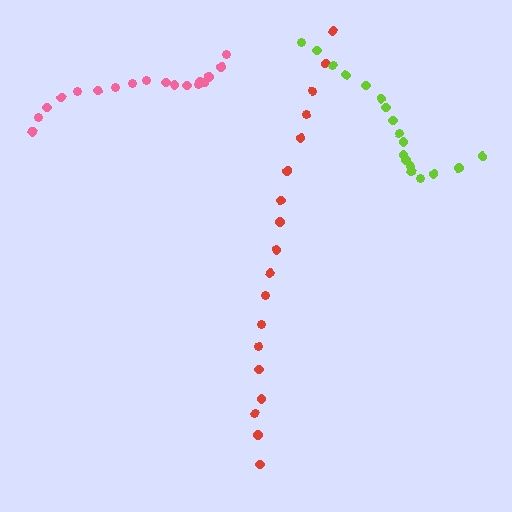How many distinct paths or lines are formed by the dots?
There are 3 distinct paths.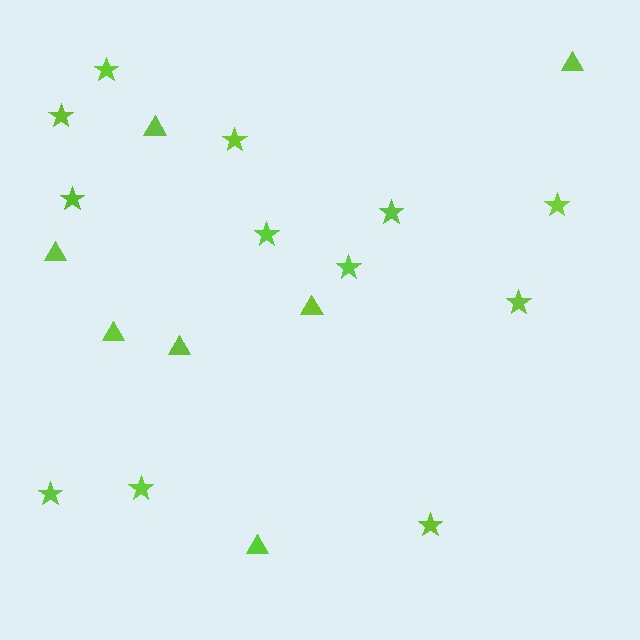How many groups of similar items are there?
There are 2 groups: one group of triangles (7) and one group of stars (12).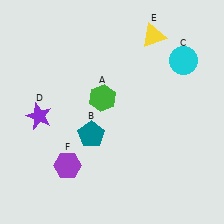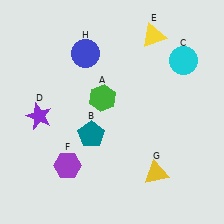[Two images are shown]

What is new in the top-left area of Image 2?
A blue circle (H) was added in the top-left area of Image 2.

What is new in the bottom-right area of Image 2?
A yellow triangle (G) was added in the bottom-right area of Image 2.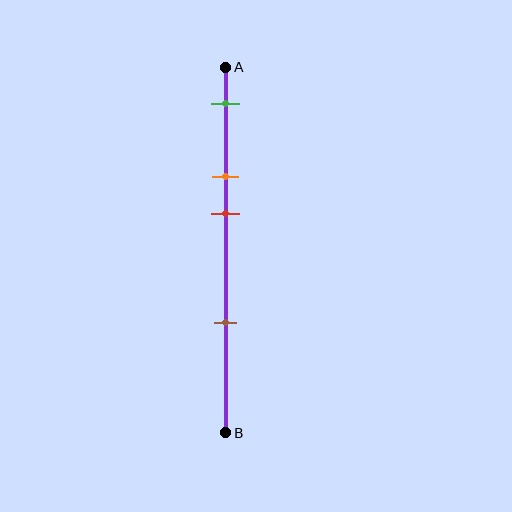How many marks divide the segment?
There are 4 marks dividing the segment.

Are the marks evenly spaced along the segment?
No, the marks are not evenly spaced.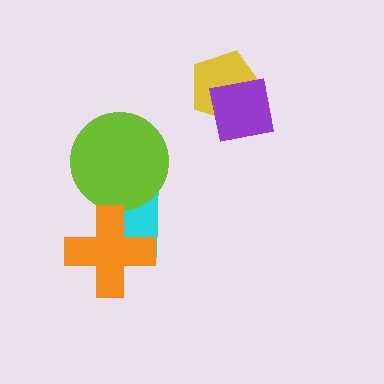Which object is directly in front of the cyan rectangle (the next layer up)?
The lime circle is directly in front of the cyan rectangle.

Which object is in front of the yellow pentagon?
The purple square is in front of the yellow pentagon.